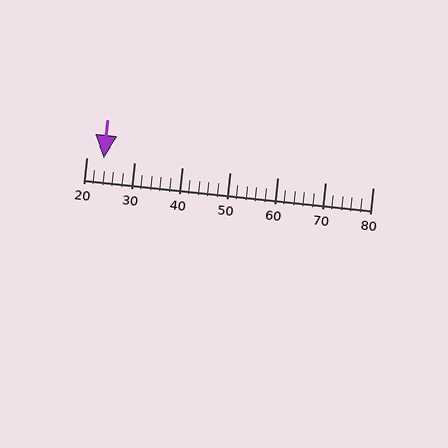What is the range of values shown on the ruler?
The ruler shows values from 20 to 80.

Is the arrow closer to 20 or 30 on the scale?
The arrow is closer to 20.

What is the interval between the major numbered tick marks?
The major tick marks are spaced 10 units apart.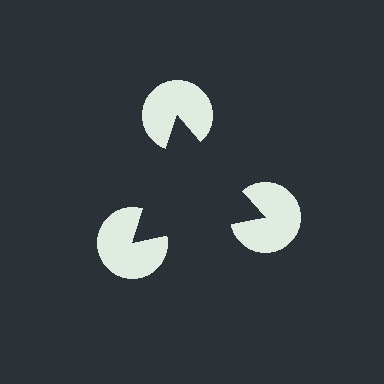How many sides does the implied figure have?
3 sides.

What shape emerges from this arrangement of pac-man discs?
An illusory triangle — its edges are inferred from the aligned wedge cuts in the pac-man discs, not physically drawn.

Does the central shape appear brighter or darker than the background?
It typically appears slightly darker than the background, even though no actual brightness change is drawn.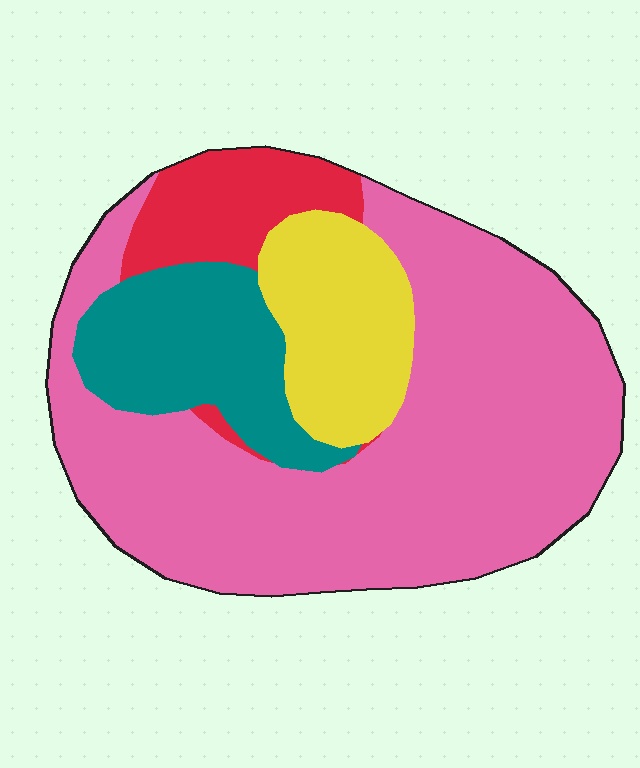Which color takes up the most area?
Pink, at roughly 60%.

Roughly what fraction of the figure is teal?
Teal covers 15% of the figure.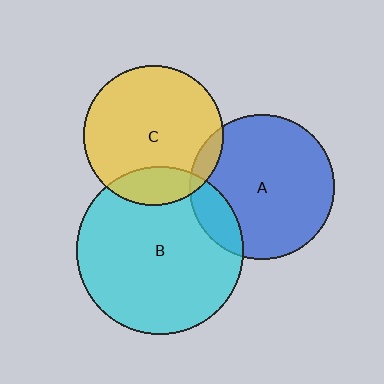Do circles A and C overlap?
Yes.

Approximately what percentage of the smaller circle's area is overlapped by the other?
Approximately 10%.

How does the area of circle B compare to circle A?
Approximately 1.3 times.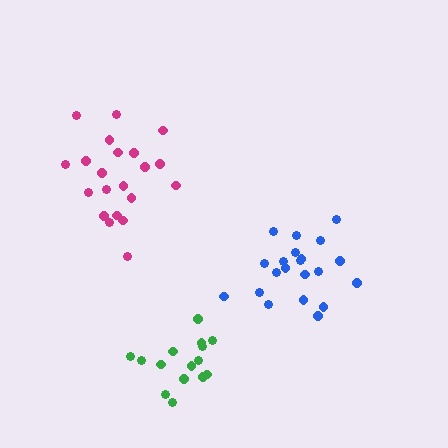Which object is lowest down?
The green cluster is bottommost.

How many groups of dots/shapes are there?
There are 3 groups.